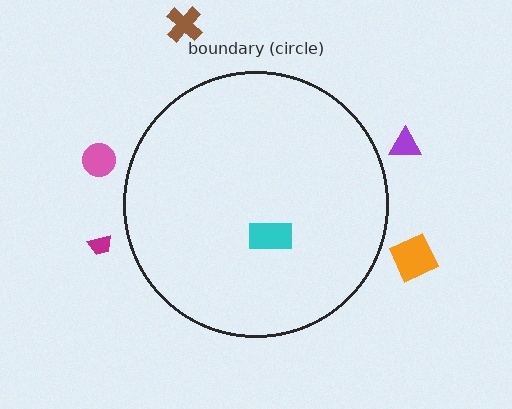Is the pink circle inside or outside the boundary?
Outside.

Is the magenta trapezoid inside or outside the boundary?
Outside.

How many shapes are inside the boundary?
1 inside, 5 outside.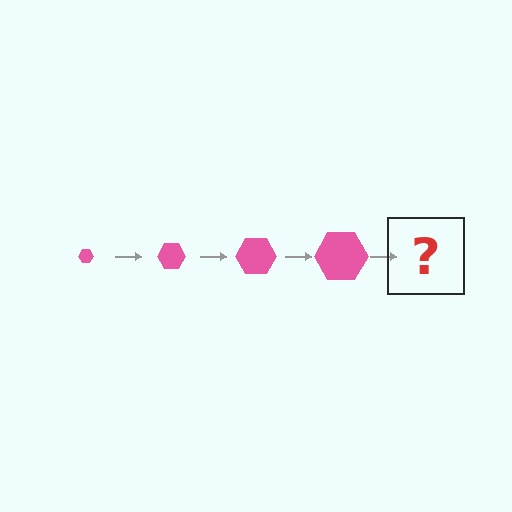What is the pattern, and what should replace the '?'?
The pattern is that the hexagon gets progressively larger each step. The '?' should be a pink hexagon, larger than the previous one.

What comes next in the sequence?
The next element should be a pink hexagon, larger than the previous one.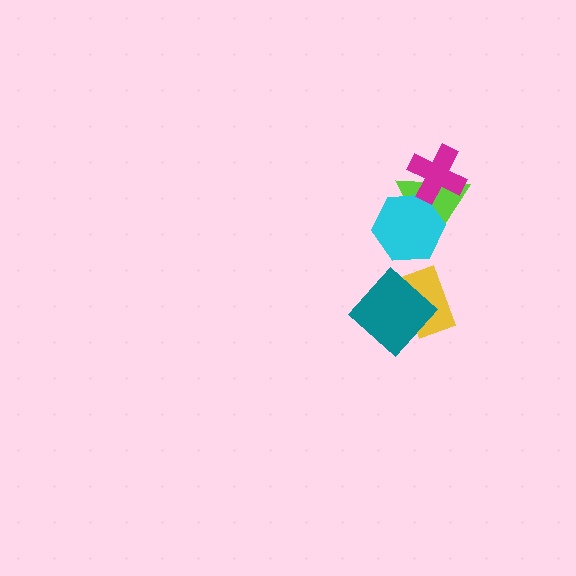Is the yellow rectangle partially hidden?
Yes, it is partially covered by another shape.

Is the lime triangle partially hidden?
Yes, it is partially covered by another shape.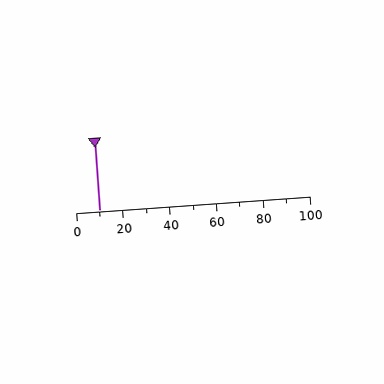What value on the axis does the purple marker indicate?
The marker indicates approximately 10.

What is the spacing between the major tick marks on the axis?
The major ticks are spaced 20 apart.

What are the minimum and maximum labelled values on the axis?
The axis runs from 0 to 100.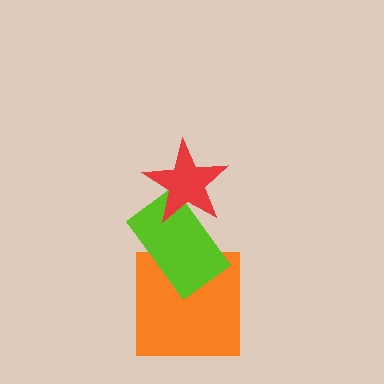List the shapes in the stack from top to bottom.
From top to bottom: the red star, the lime rectangle, the orange square.